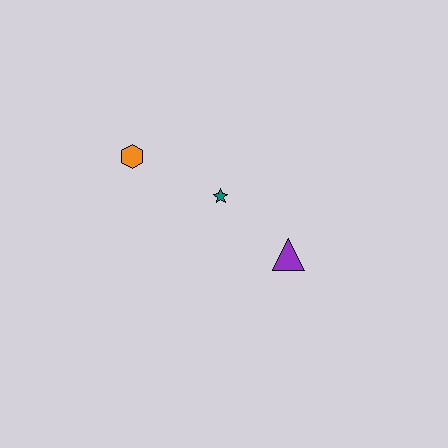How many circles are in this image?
There are no circles.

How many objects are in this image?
There are 3 objects.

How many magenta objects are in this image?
There are no magenta objects.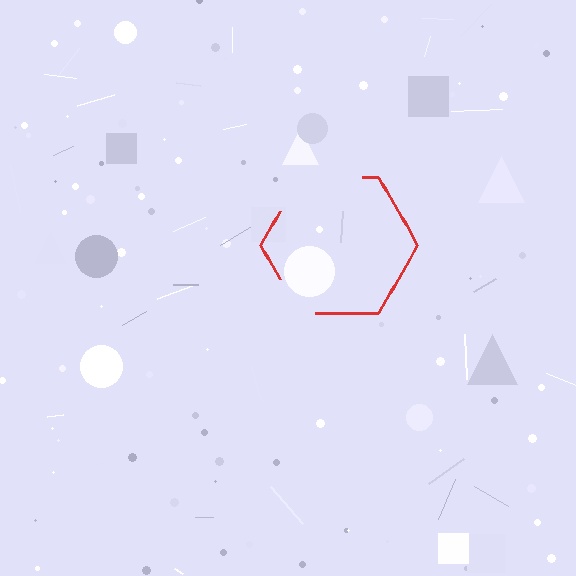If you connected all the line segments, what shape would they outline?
They would outline a hexagon.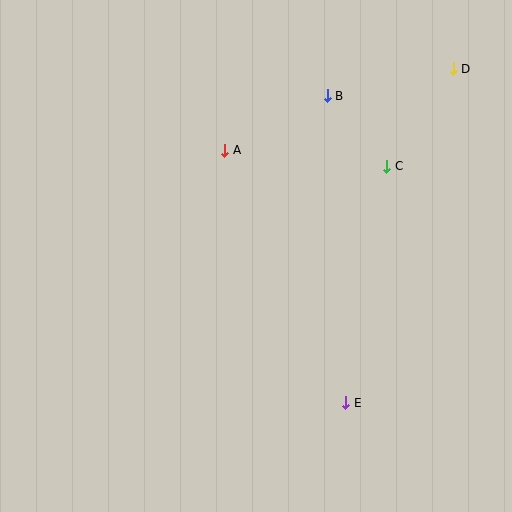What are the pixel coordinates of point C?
Point C is at (387, 166).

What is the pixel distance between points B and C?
The distance between B and C is 92 pixels.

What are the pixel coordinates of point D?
Point D is at (453, 69).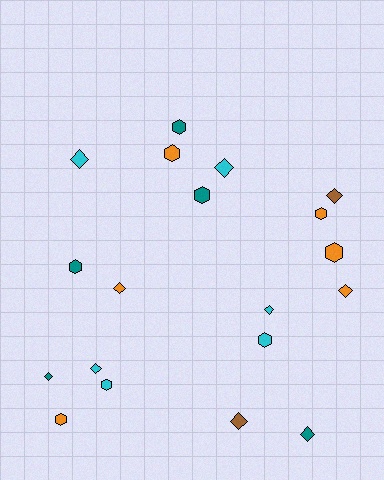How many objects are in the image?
There are 19 objects.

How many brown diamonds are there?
There are 2 brown diamonds.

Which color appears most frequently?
Cyan, with 6 objects.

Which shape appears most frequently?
Diamond, with 10 objects.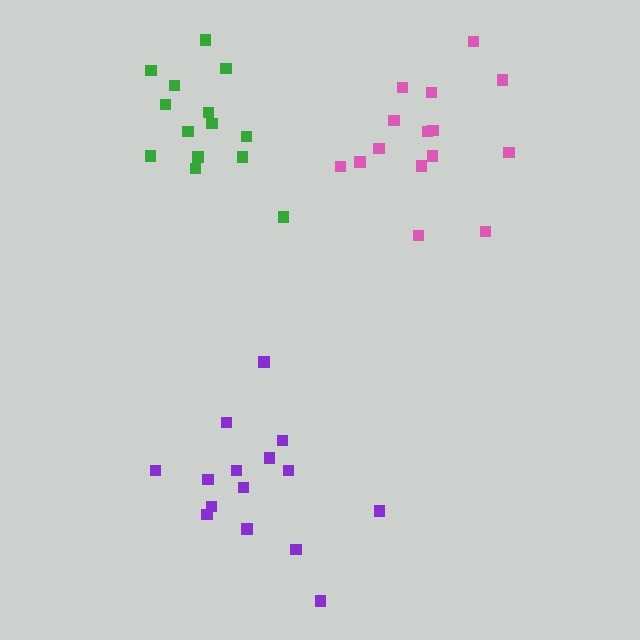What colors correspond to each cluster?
The clusters are colored: purple, green, pink.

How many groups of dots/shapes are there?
There are 3 groups.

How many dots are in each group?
Group 1: 15 dots, Group 2: 14 dots, Group 3: 15 dots (44 total).